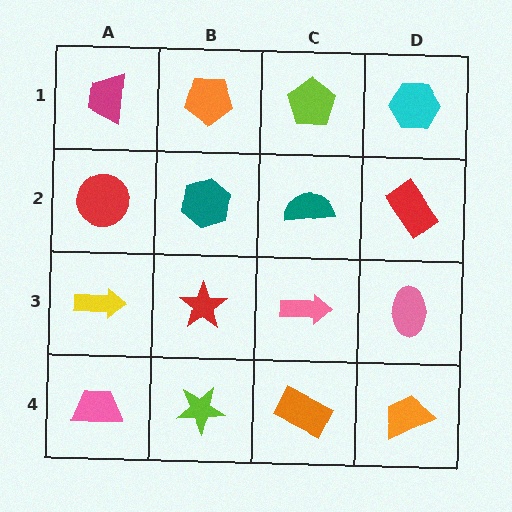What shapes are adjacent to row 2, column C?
A lime pentagon (row 1, column C), a pink arrow (row 3, column C), a teal hexagon (row 2, column B), a red rectangle (row 2, column D).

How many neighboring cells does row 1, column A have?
2.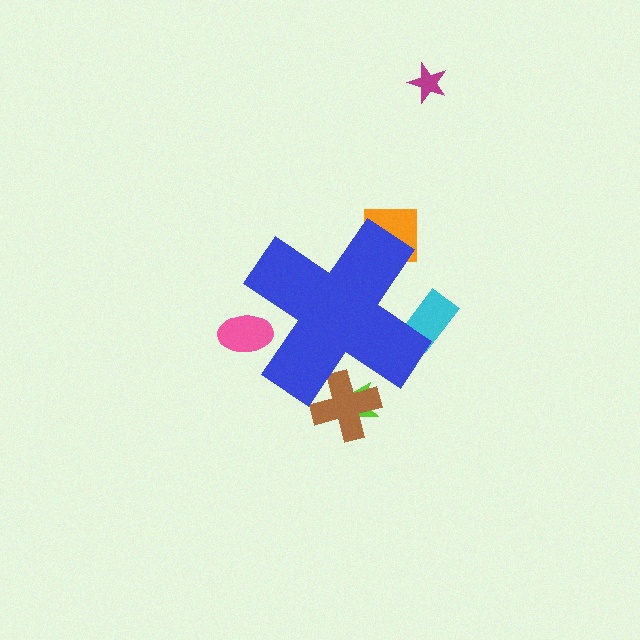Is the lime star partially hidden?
Yes, the lime star is partially hidden behind the blue cross.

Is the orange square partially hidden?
Yes, the orange square is partially hidden behind the blue cross.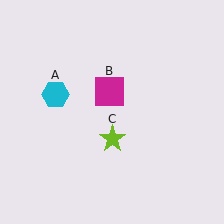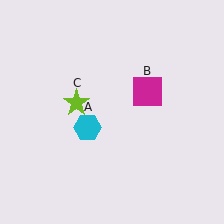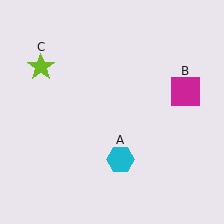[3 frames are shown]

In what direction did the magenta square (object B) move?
The magenta square (object B) moved right.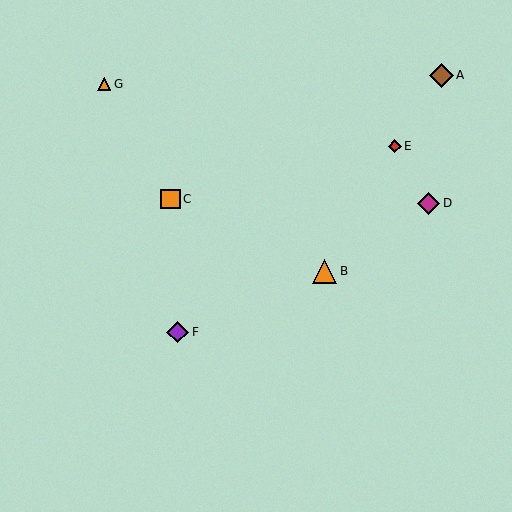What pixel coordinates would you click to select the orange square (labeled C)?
Click at (170, 199) to select the orange square C.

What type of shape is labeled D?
Shape D is a magenta diamond.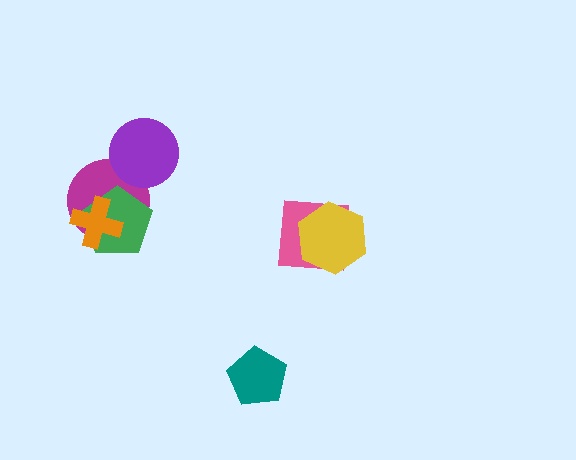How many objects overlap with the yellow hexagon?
1 object overlaps with the yellow hexagon.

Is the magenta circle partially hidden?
Yes, it is partially covered by another shape.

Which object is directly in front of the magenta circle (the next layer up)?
The purple circle is directly in front of the magenta circle.